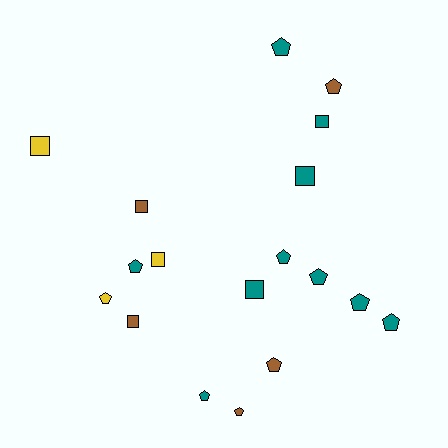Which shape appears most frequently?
Pentagon, with 11 objects.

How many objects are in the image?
There are 18 objects.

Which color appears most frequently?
Teal, with 10 objects.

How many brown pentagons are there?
There are 3 brown pentagons.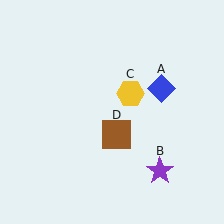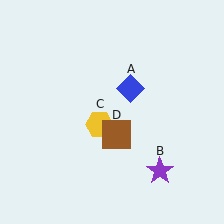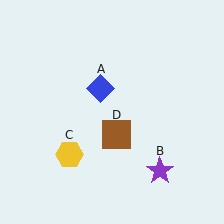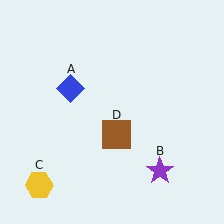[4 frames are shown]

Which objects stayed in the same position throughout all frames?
Purple star (object B) and brown square (object D) remained stationary.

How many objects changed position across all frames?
2 objects changed position: blue diamond (object A), yellow hexagon (object C).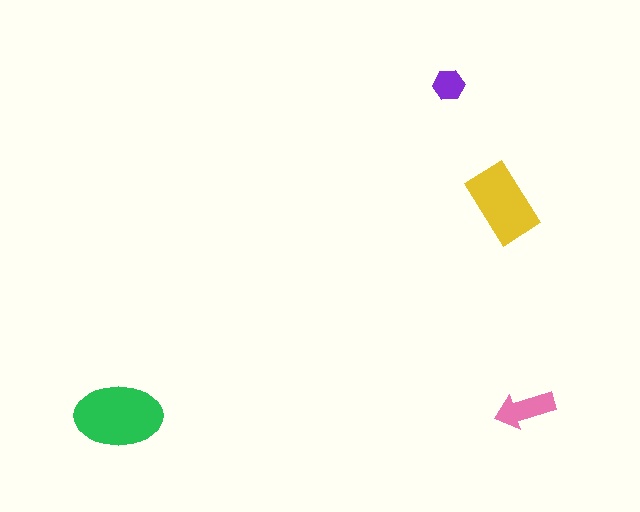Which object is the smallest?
The purple hexagon.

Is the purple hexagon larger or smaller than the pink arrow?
Smaller.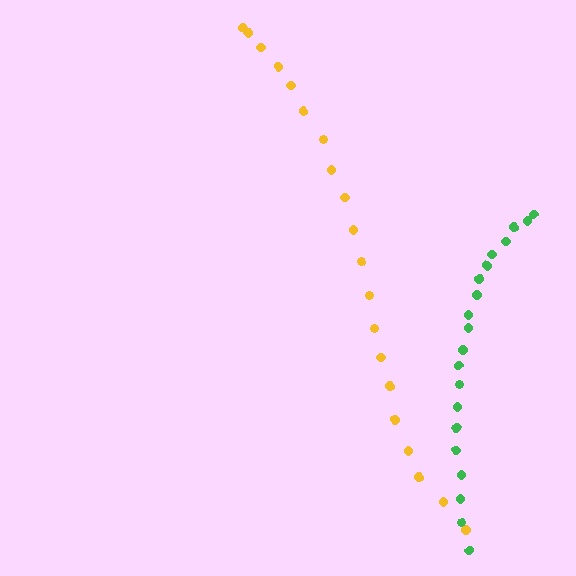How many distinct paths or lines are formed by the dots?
There are 2 distinct paths.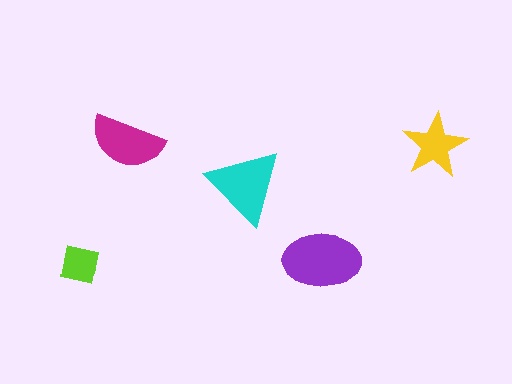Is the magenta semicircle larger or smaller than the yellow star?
Larger.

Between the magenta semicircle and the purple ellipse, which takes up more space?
The purple ellipse.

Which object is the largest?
The purple ellipse.